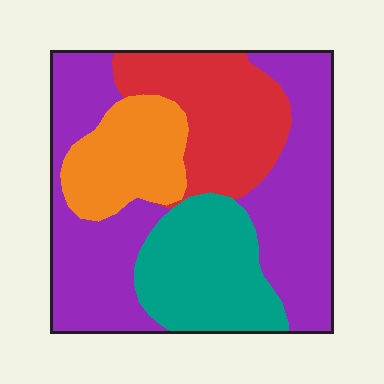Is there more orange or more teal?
Teal.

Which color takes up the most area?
Purple, at roughly 45%.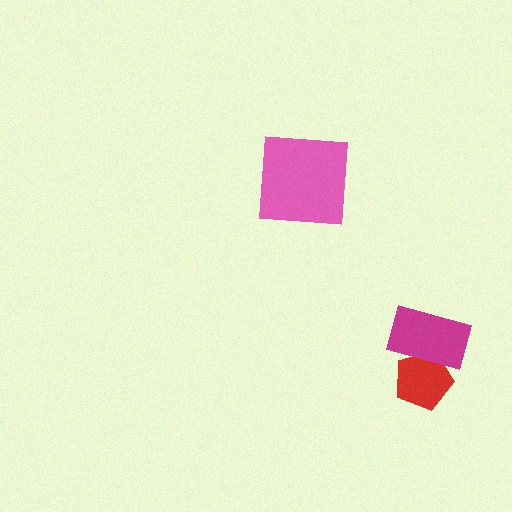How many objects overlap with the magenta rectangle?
1 object overlaps with the magenta rectangle.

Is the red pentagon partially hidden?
Yes, it is partially covered by another shape.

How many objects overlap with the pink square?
0 objects overlap with the pink square.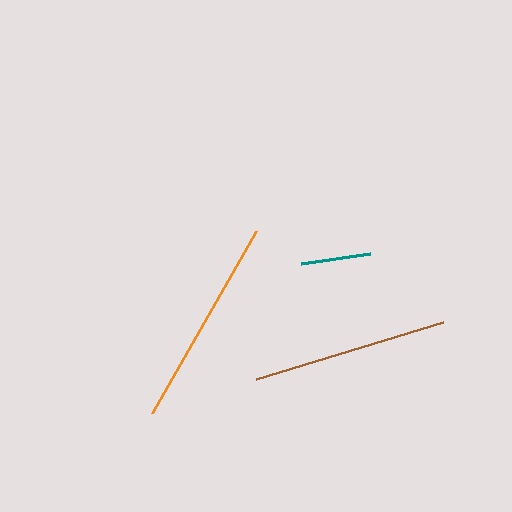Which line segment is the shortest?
The teal line is the shortest at approximately 69 pixels.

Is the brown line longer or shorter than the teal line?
The brown line is longer than the teal line.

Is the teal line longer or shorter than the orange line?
The orange line is longer than the teal line.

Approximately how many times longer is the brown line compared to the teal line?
The brown line is approximately 2.8 times the length of the teal line.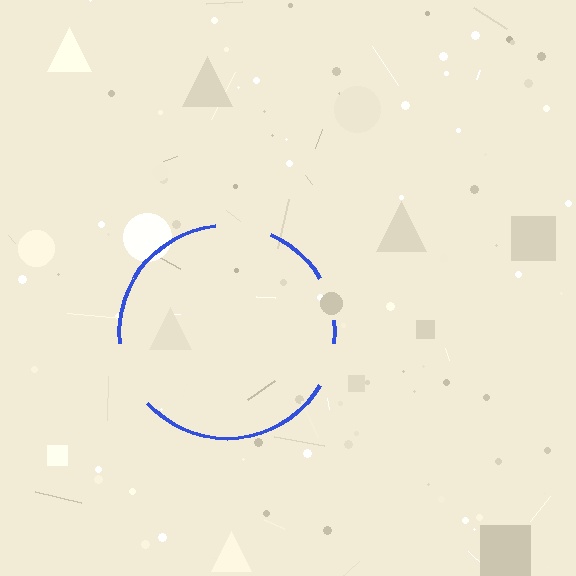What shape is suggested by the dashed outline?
The dashed outline suggests a circle.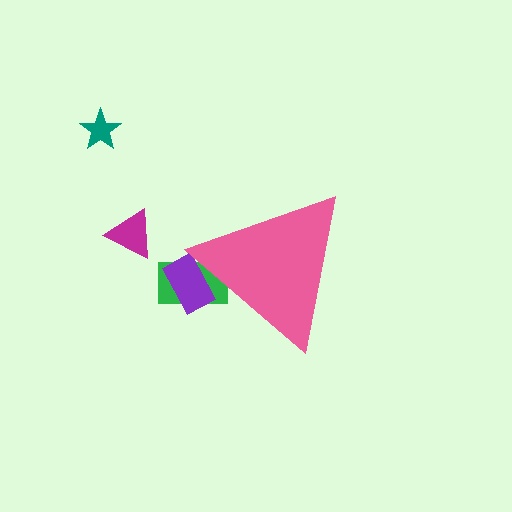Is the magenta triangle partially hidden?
No, the magenta triangle is fully visible.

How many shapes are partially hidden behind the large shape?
2 shapes are partially hidden.